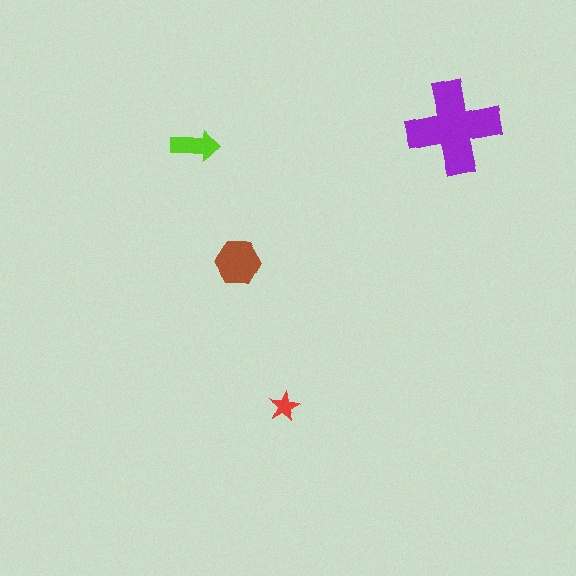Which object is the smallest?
The red star.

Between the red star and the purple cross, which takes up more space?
The purple cross.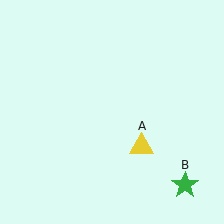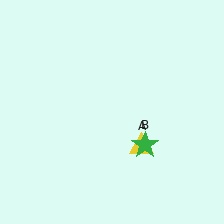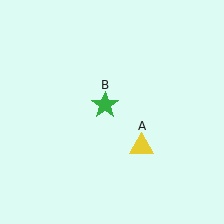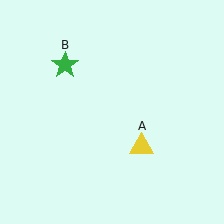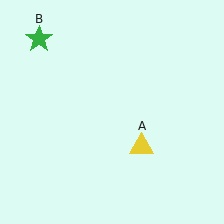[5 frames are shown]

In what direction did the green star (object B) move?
The green star (object B) moved up and to the left.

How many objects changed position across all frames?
1 object changed position: green star (object B).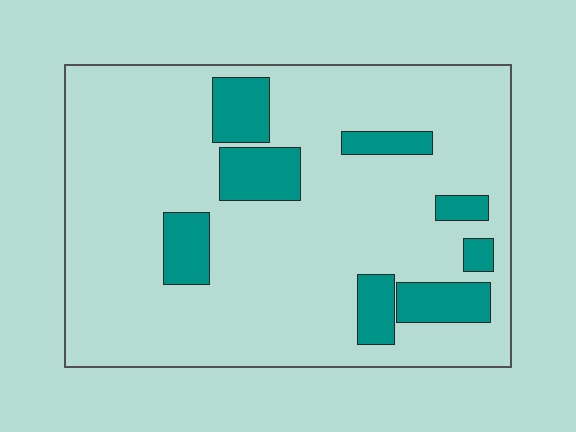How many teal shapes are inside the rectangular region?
8.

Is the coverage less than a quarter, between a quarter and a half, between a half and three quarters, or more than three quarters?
Less than a quarter.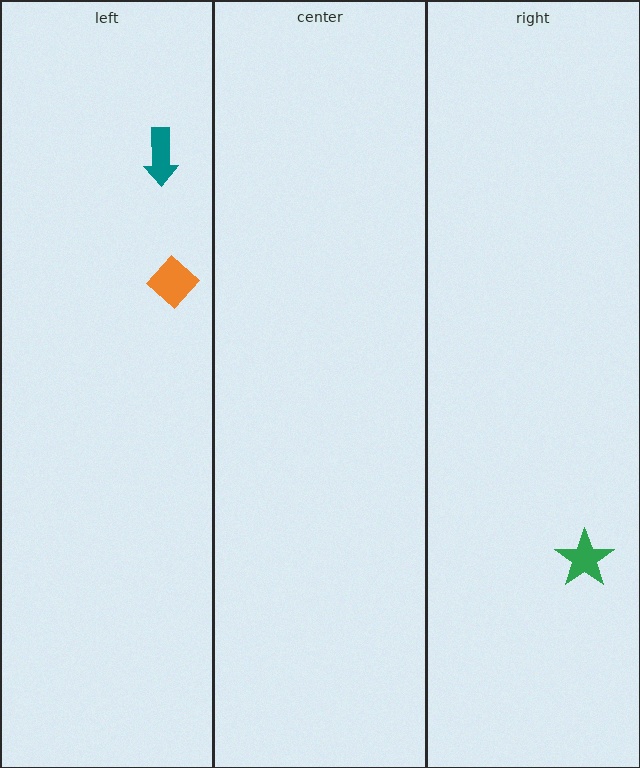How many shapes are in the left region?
2.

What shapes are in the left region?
The teal arrow, the orange diamond.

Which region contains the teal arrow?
The left region.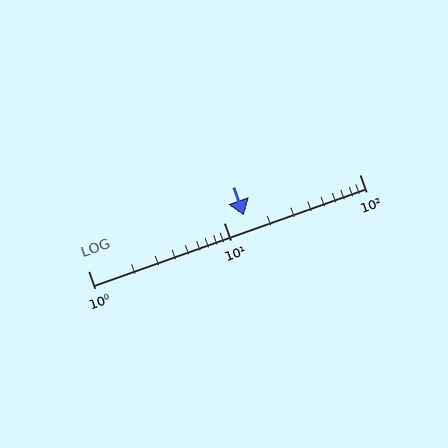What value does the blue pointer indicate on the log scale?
The pointer indicates approximately 14.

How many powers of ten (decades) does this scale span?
The scale spans 2 decades, from 1 to 100.